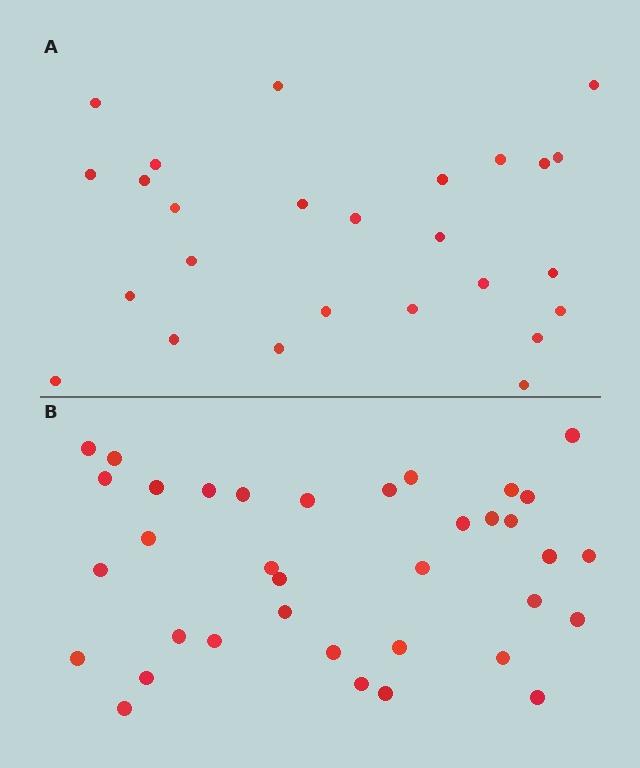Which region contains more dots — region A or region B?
Region B (the bottom region) has more dots.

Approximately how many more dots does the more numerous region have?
Region B has roughly 10 or so more dots than region A.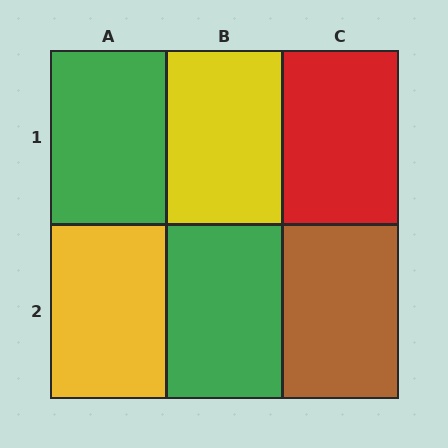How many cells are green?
2 cells are green.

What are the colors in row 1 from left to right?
Green, yellow, red.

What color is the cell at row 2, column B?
Green.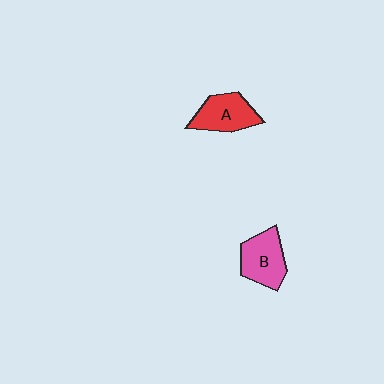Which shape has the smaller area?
Shape A (red).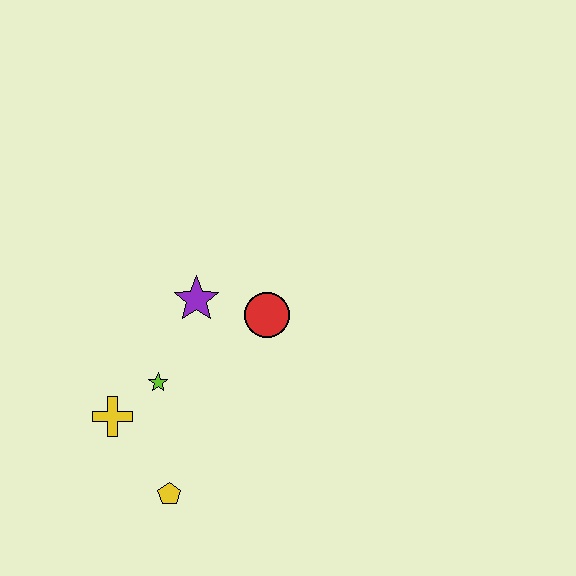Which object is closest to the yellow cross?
The lime star is closest to the yellow cross.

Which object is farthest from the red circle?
The yellow pentagon is farthest from the red circle.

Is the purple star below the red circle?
No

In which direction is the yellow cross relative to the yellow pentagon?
The yellow cross is above the yellow pentagon.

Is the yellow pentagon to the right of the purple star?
No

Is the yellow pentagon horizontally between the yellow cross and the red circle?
Yes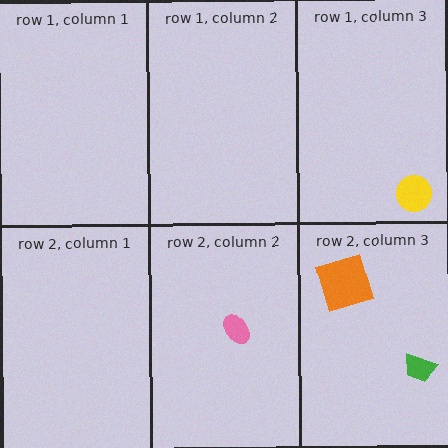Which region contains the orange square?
The row 2, column 3 region.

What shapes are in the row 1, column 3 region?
The yellow circle.